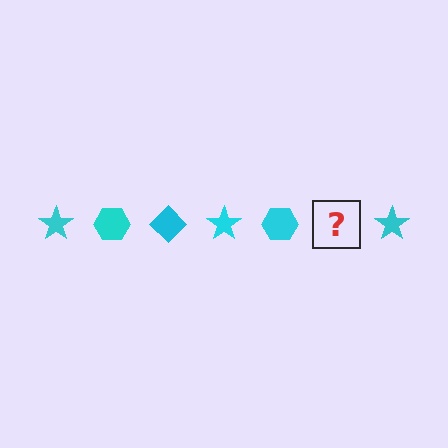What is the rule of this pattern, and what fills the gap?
The rule is that the pattern cycles through star, hexagon, diamond shapes in cyan. The gap should be filled with a cyan diamond.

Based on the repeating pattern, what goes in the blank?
The blank should be a cyan diamond.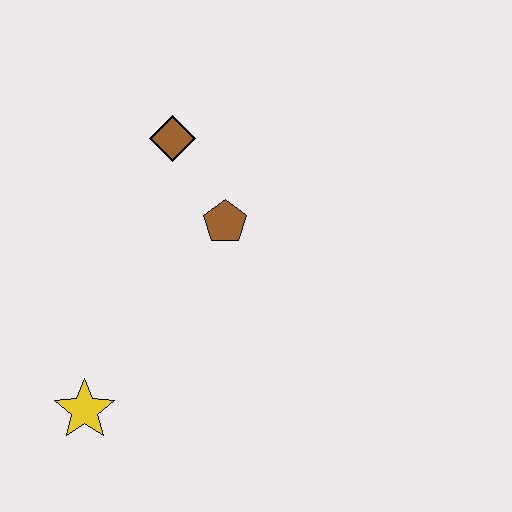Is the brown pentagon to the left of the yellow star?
No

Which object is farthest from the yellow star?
The brown diamond is farthest from the yellow star.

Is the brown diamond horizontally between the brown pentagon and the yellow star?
Yes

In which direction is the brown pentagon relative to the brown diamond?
The brown pentagon is below the brown diamond.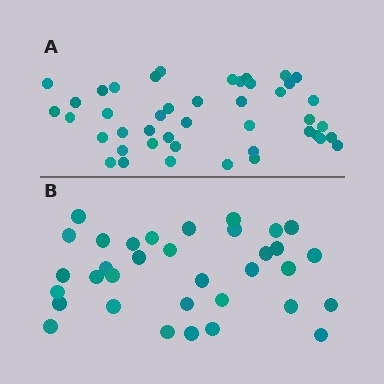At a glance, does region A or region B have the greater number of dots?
Region A (the top region) has more dots.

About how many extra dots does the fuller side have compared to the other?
Region A has roughly 10 or so more dots than region B.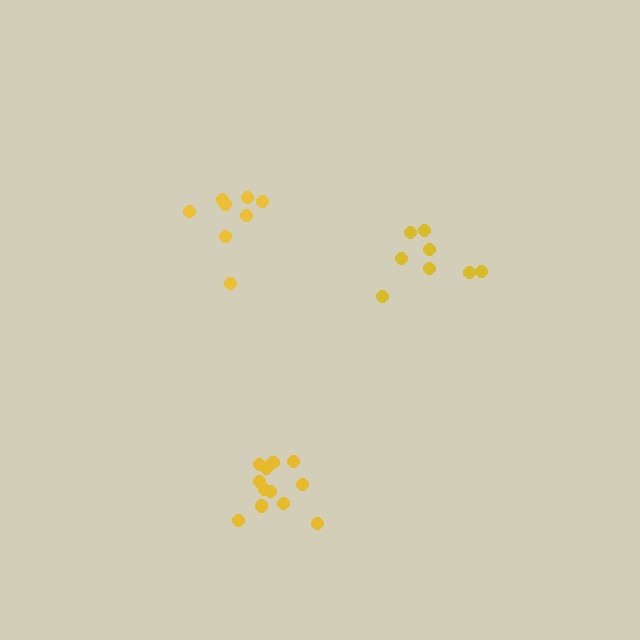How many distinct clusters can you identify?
There are 3 distinct clusters.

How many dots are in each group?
Group 1: 8 dots, Group 2: 12 dots, Group 3: 8 dots (28 total).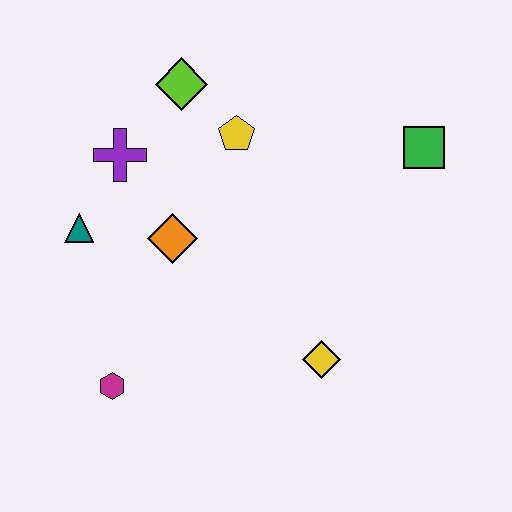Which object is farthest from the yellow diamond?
The lime diamond is farthest from the yellow diamond.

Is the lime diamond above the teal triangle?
Yes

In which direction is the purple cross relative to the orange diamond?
The purple cross is above the orange diamond.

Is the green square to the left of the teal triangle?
No